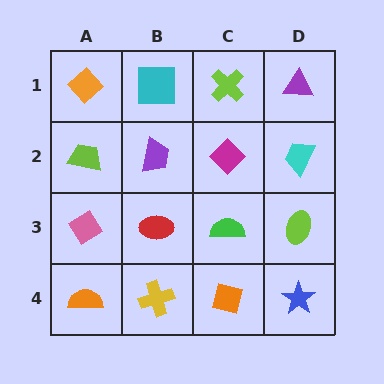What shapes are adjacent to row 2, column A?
An orange diamond (row 1, column A), a pink diamond (row 3, column A), a purple trapezoid (row 2, column B).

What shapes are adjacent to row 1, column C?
A magenta diamond (row 2, column C), a cyan square (row 1, column B), a purple triangle (row 1, column D).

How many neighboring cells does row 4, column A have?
2.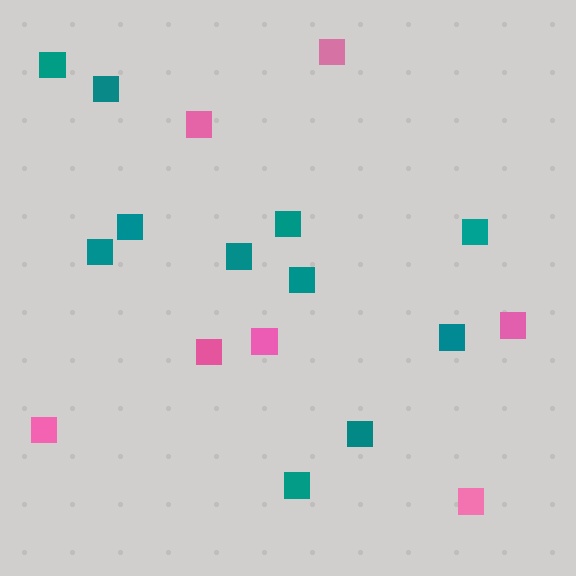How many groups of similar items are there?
There are 2 groups: one group of teal squares (11) and one group of pink squares (7).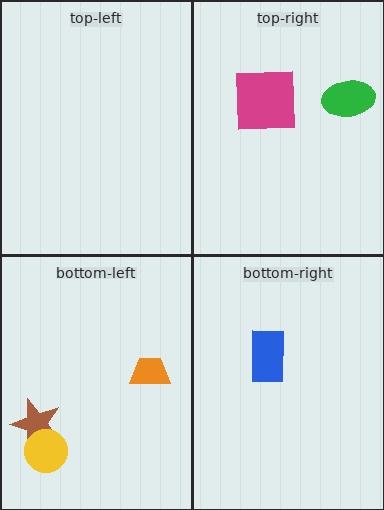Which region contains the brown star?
The bottom-left region.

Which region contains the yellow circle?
The bottom-left region.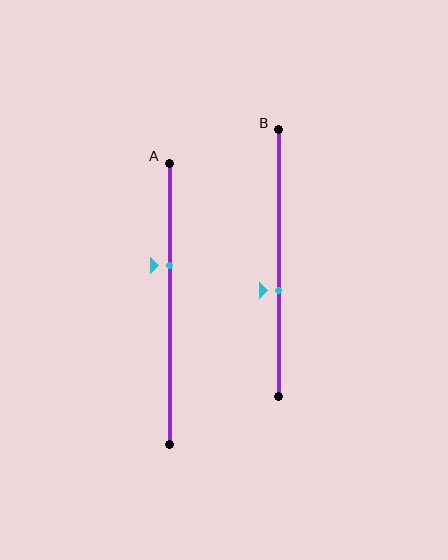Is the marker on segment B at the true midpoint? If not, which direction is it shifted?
No, the marker on segment B is shifted downward by about 10% of the segment length.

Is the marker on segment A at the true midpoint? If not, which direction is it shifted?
No, the marker on segment A is shifted upward by about 14% of the segment length.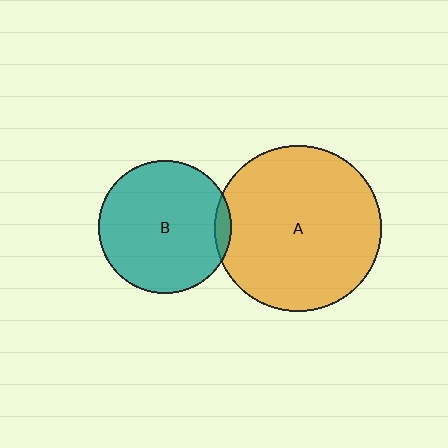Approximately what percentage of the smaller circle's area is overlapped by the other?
Approximately 5%.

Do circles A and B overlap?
Yes.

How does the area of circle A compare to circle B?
Approximately 1.6 times.